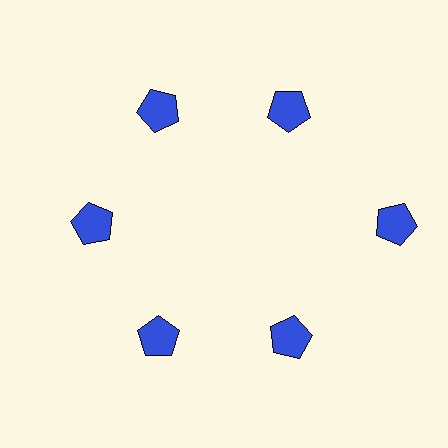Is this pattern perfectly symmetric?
No. The 6 blue pentagons are arranged in a ring, but one element near the 3 o'clock position is pushed outward from the center, breaking the 6-fold rotational symmetry.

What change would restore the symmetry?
The symmetry would be restored by moving it inward, back onto the ring so that all 6 pentagons sit at equal angles and equal distance from the center.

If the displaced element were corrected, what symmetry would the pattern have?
It would have 6-fold rotational symmetry — the pattern would map onto itself every 60 degrees.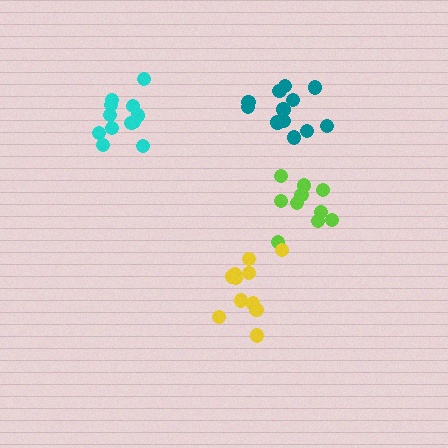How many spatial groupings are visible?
There are 4 spatial groupings.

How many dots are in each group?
Group 1: 12 dots, Group 2: 10 dots, Group 3: 12 dots, Group 4: 11 dots (45 total).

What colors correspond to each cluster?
The clusters are colored: cyan, lime, teal, yellow.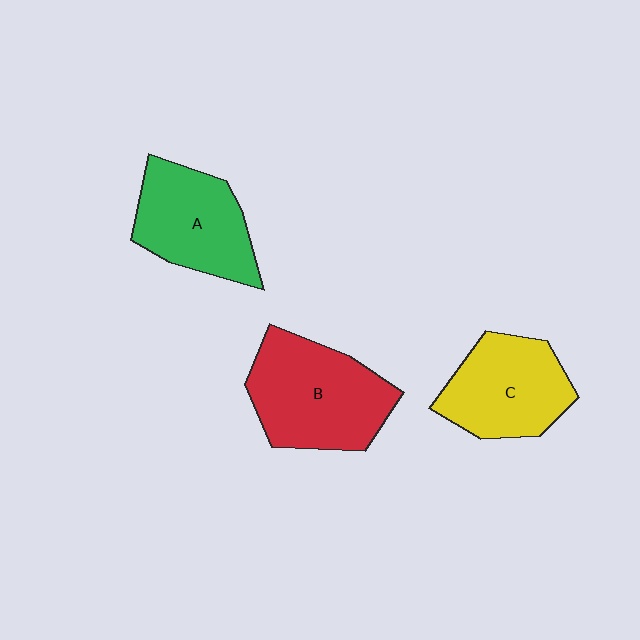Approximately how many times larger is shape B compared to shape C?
Approximately 1.2 times.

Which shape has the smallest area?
Shape A (green).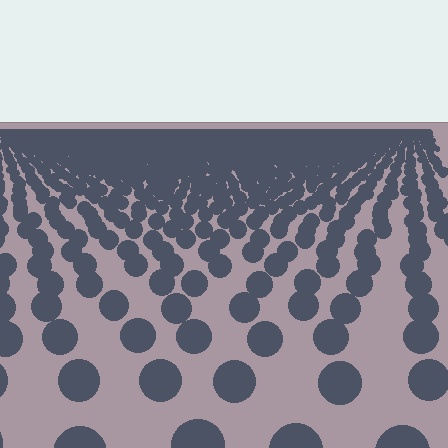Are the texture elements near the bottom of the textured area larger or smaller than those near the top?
Larger. Near the bottom, elements are closer to the viewer and appear at a bigger on-screen size.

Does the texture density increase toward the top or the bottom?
Density increases toward the top.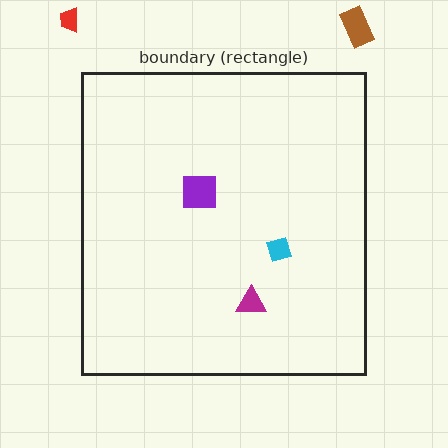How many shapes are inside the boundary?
3 inside, 2 outside.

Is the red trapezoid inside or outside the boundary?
Outside.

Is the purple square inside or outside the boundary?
Inside.